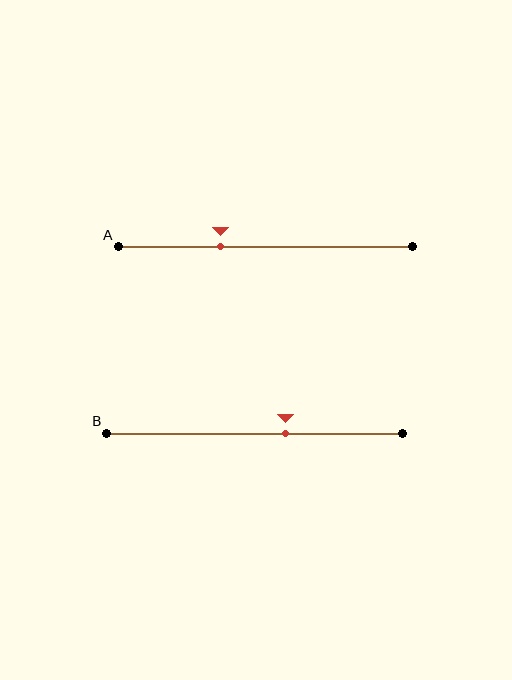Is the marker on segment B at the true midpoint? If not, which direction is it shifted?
No, the marker on segment B is shifted to the right by about 10% of the segment length.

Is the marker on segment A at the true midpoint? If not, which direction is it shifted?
No, the marker on segment A is shifted to the left by about 15% of the segment length.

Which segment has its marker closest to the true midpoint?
Segment B has its marker closest to the true midpoint.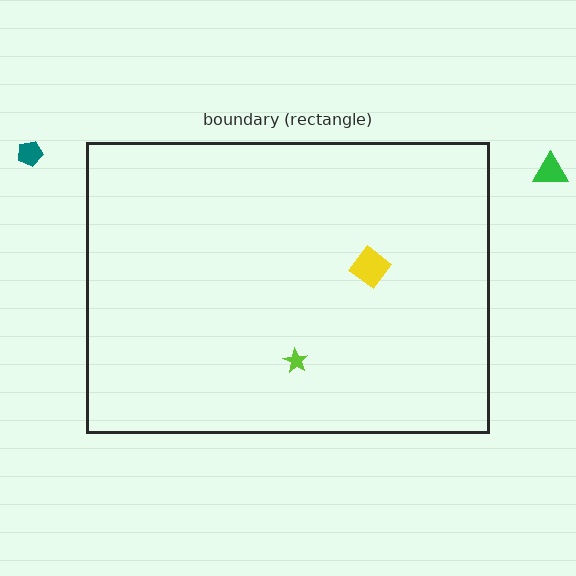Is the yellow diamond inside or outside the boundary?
Inside.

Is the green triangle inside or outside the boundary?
Outside.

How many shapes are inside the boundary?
2 inside, 2 outside.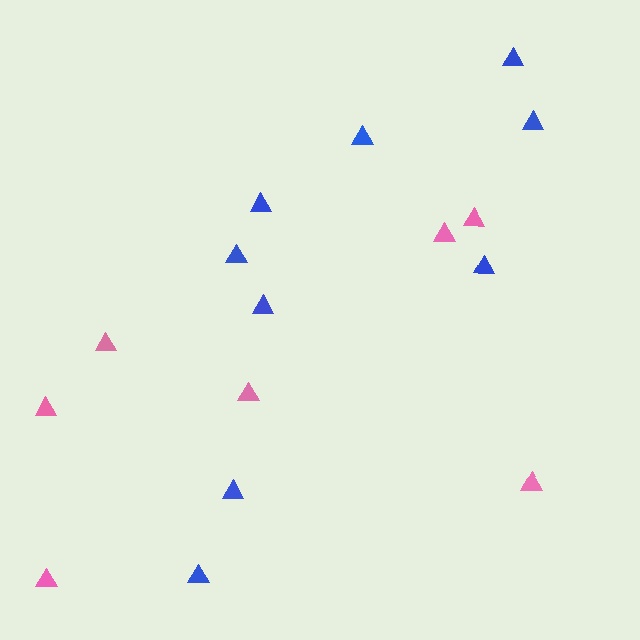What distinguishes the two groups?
There are 2 groups: one group of blue triangles (9) and one group of pink triangles (7).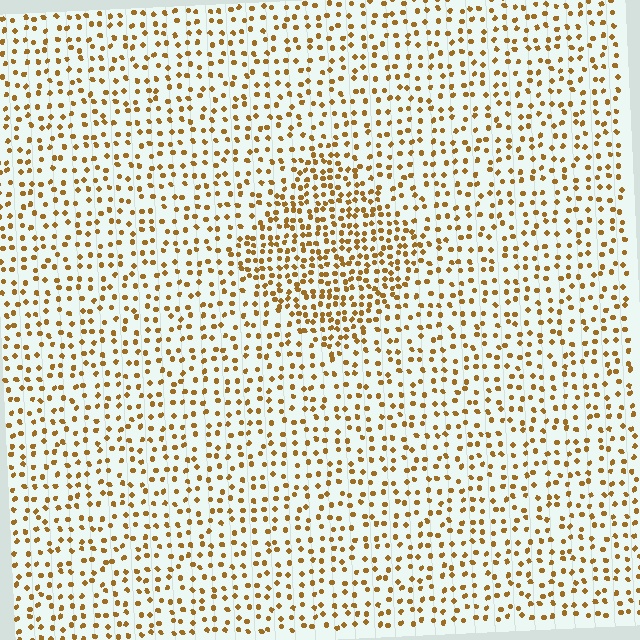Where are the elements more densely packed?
The elements are more densely packed inside the diamond boundary.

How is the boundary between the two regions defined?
The boundary is defined by a change in element density (approximately 1.9x ratio). All elements are the same color, size, and shape.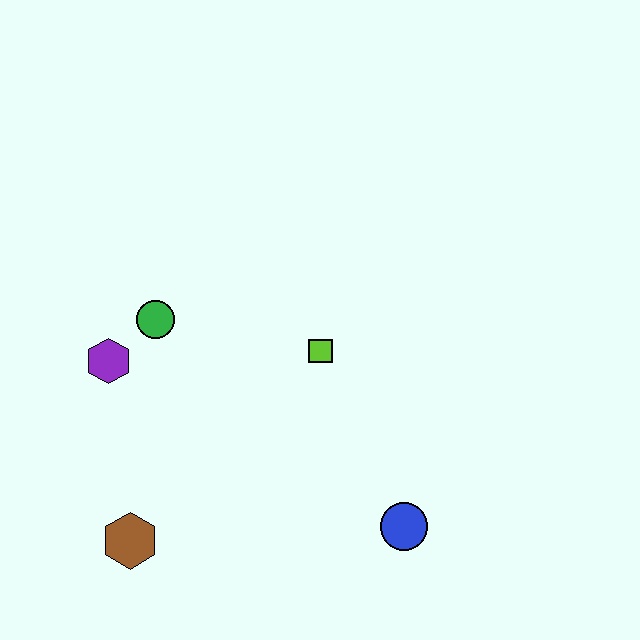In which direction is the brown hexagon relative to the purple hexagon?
The brown hexagon is below the purple hexagon.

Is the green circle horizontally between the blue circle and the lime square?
No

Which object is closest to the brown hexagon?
The purple hexagon is closest to the brown hexagon.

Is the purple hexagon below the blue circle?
No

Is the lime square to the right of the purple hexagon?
Yes